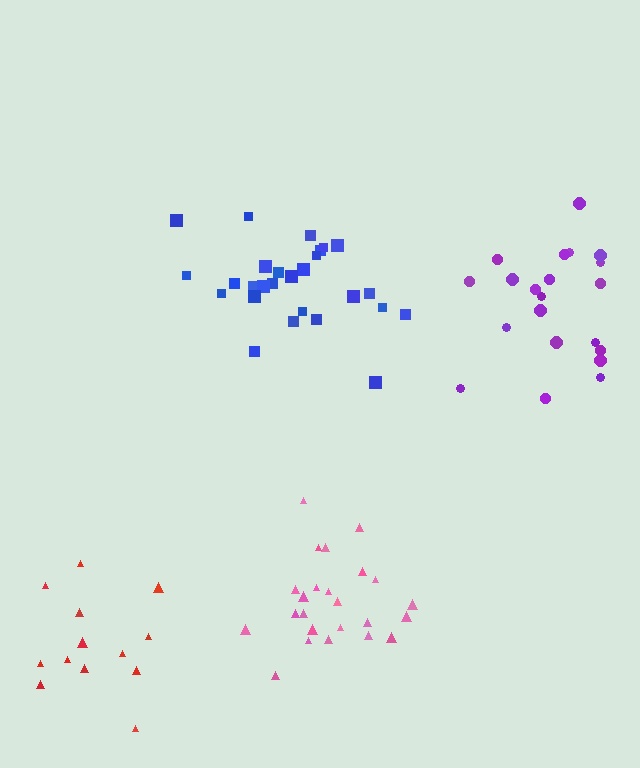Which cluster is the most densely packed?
Pink.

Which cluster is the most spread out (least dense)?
Red.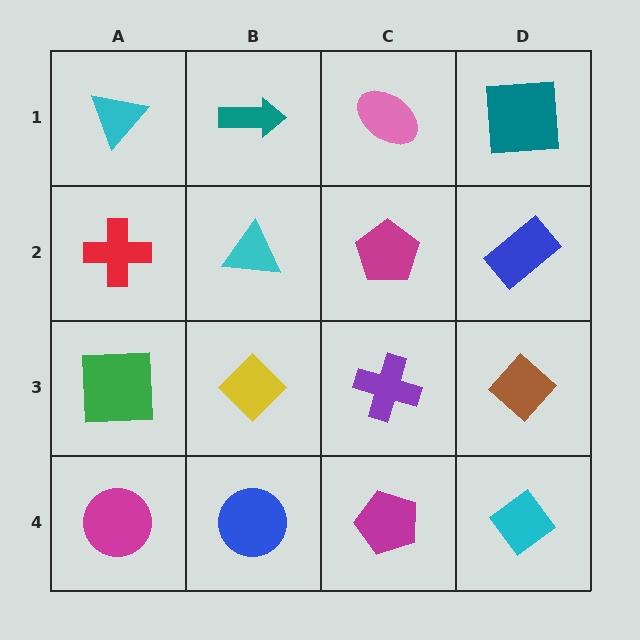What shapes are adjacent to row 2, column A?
A cyan triangle (row 1, column A), a green square (row 3, column A), a cyan triangle (row 2, column B).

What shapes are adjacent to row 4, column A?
A green square (row 3, column A), a blue circle (row 4, column B).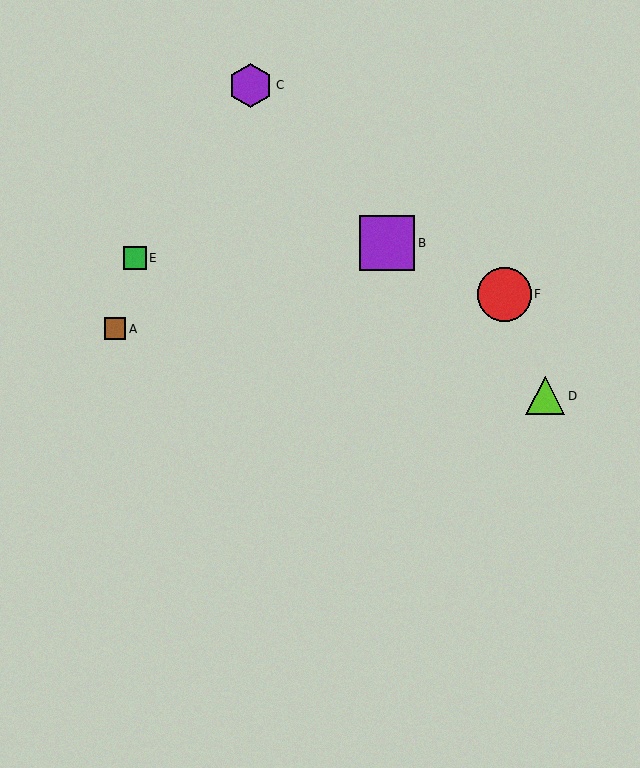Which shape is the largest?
The purple square (labeled B) is the largest.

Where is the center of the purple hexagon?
The center of the purple hexagon is at (251, 85).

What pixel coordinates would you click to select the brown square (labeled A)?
Click at (115, 329) to select the brown square A.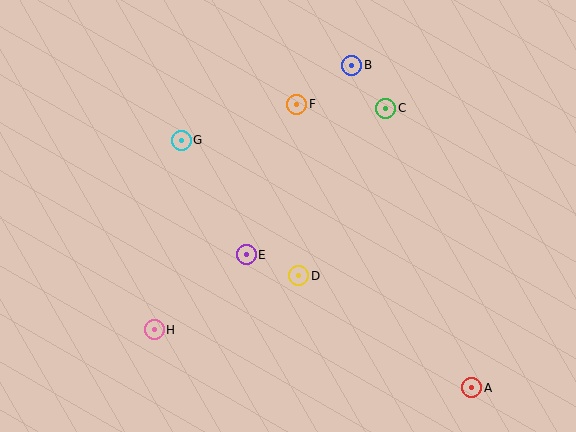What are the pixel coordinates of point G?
Point G is at (181, 140).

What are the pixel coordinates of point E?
Point E is at (246, 255).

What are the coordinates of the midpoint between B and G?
The midpoint between B and G is at (266, 103).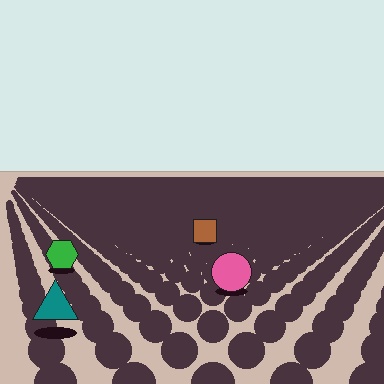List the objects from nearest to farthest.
From nearest to farthest: the teal triangle, the pink circle, the green hexagon, the brown square.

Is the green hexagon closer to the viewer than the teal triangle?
No. The teal triangle is closer — you can tell from the texture gradient: the ground texture is coarser near it.